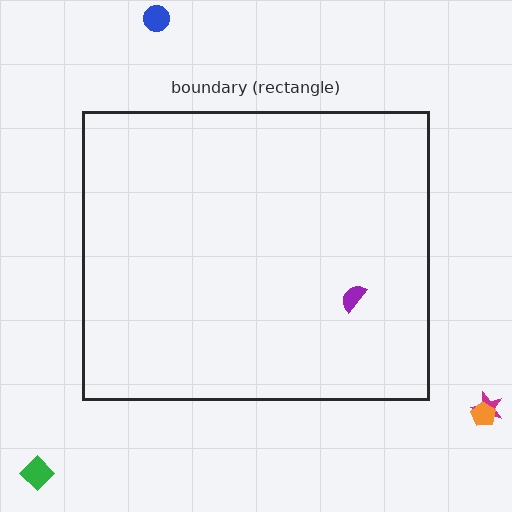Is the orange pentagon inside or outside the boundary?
Outside.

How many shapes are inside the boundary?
1 inside, 4 outside.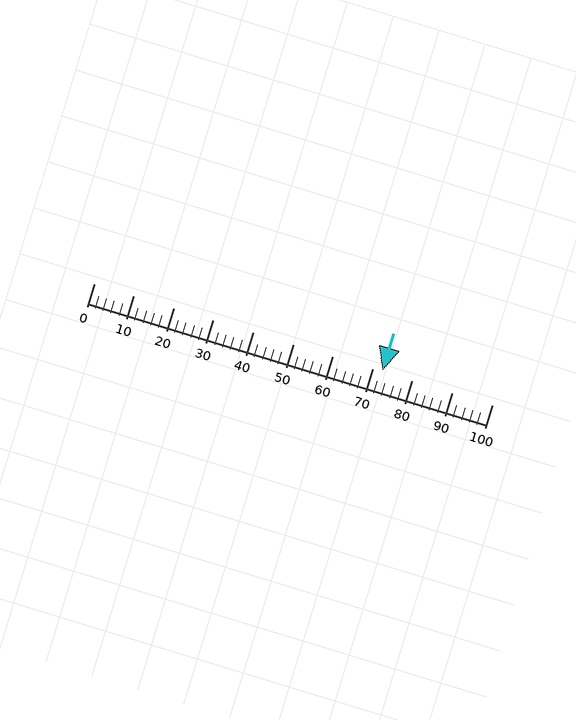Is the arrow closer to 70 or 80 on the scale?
The arrow is closer to 70.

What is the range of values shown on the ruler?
The ruler shows values from 0 to 100.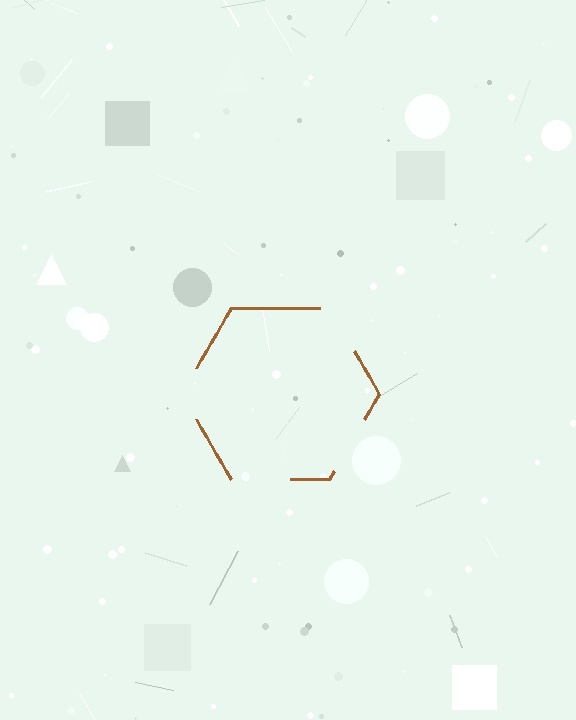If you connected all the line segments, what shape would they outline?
They would outline a hexagon.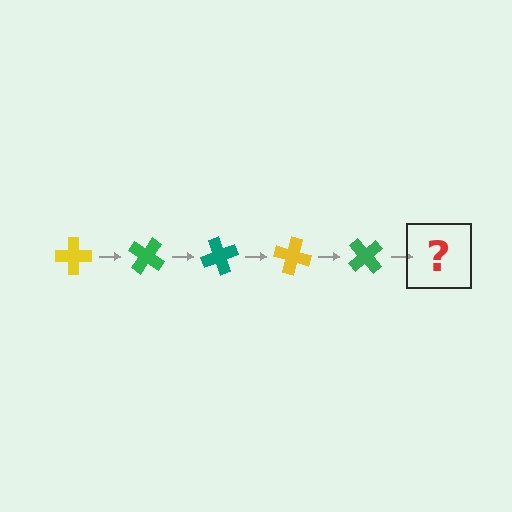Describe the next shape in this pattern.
It should be a teal cross, rotated 175 degrees from the start.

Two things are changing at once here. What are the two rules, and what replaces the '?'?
The two rules are that it rotates 35 degrees each step and the color cycles through yellow, green, and teal. The '?' should be a teal cross, rotated 175 degrees from the start.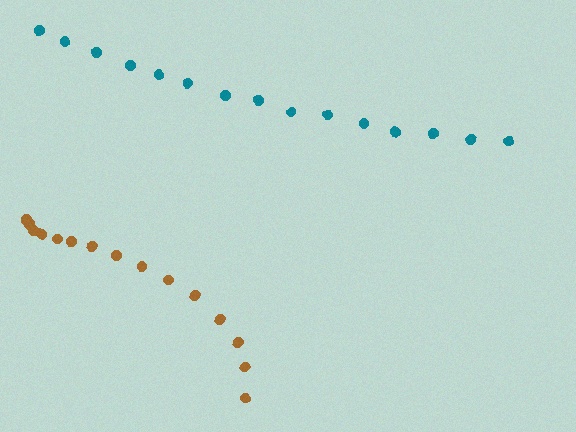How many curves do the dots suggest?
There are 2 distinct paths.